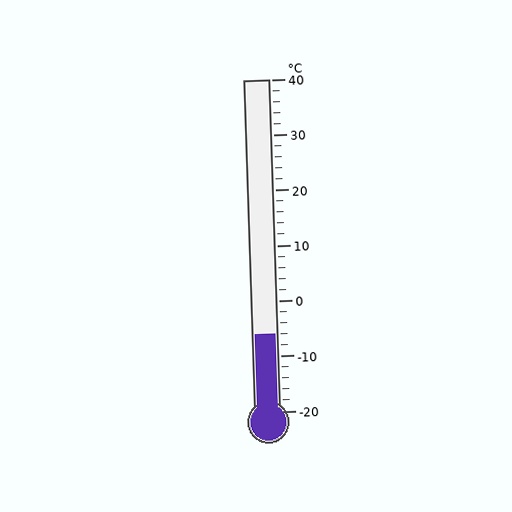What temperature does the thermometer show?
The thermometer shows approximately -6°C.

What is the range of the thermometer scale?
The thermometer scale ranges from -20°C to 40°C.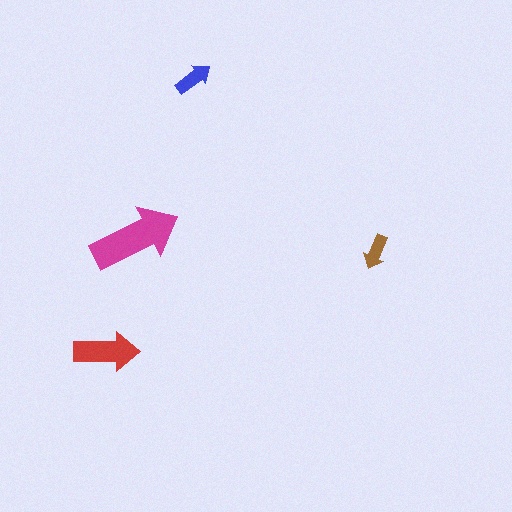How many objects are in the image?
There are 4 objects in the image.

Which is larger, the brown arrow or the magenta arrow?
The magenta one.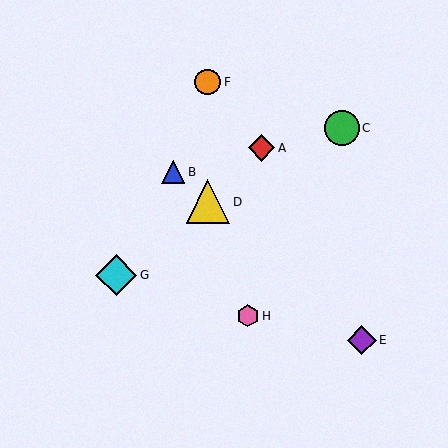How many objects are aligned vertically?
2 objects (D, F) are aligned vertically.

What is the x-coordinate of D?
Object D is at x≈208.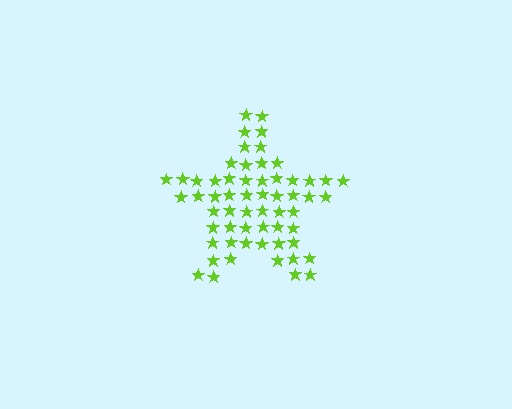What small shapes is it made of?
It is made of small stars.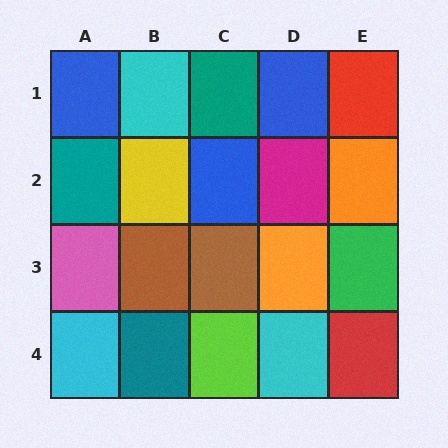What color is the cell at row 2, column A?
Teal.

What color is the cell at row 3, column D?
Orange.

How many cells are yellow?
1 cell is yellow.